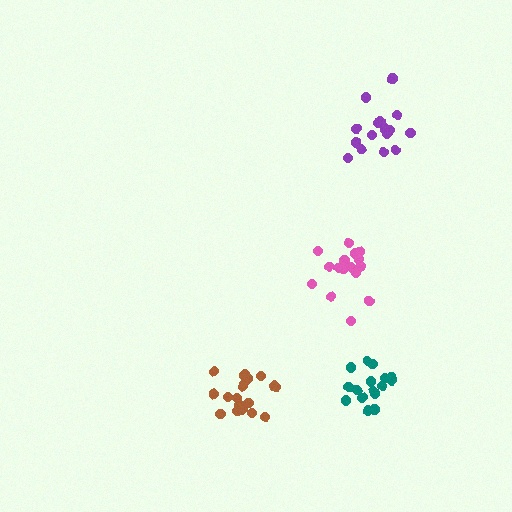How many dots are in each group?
Group 1: 17 dots, Group 2: 18 dots, Group 3: 17 dots, Group 4: 16 dots (68 total).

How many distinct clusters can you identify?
There are 4 distinct clusters.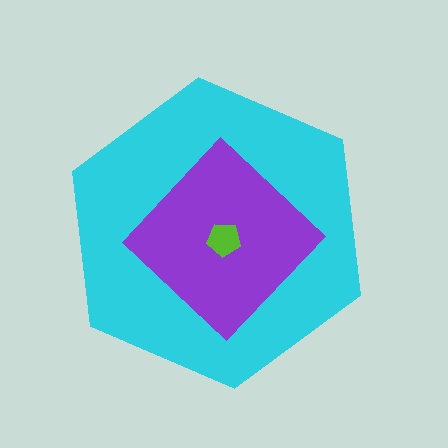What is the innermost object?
The lime pentagon.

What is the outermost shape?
The cyan hexagon.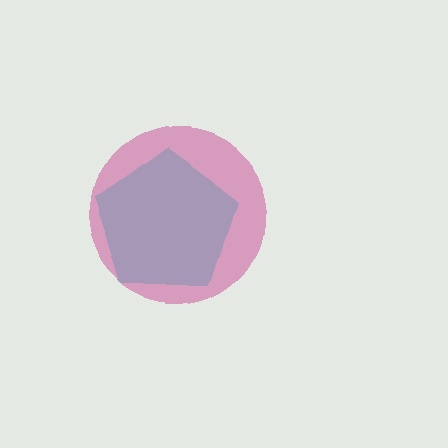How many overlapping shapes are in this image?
There are 2 overlapping shapes in the image.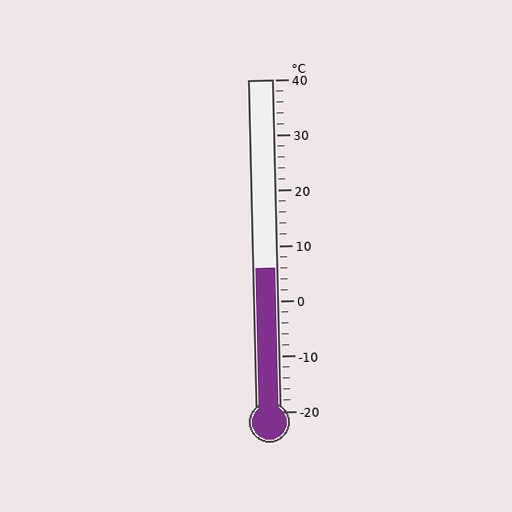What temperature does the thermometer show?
The thermometer shows approximately 6°C.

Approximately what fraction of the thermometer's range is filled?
The thermometer is filled to approximately 45% of its range.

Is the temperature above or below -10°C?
The temperature is above -10°C.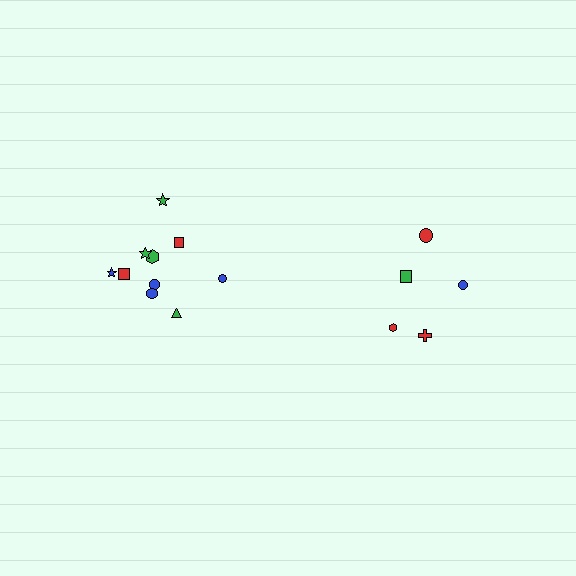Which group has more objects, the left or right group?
The left group.